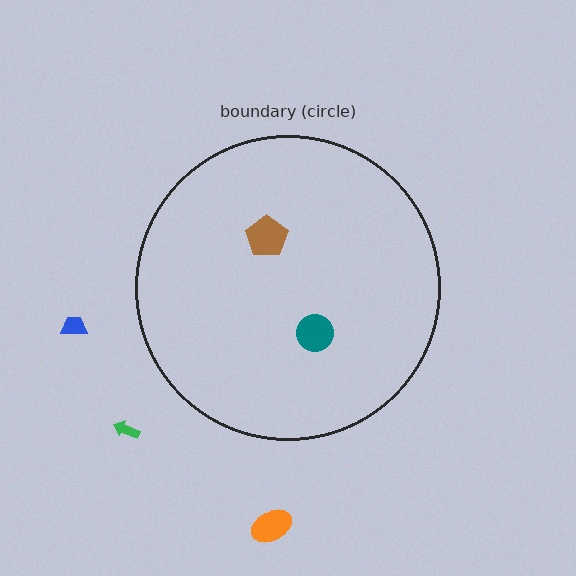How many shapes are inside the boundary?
2 inside, 3 outside.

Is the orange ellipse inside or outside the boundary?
Outside.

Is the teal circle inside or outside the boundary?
Inside.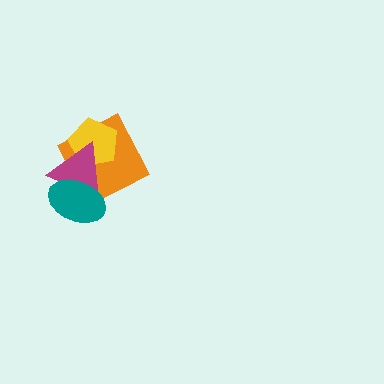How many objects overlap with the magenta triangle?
3 objects overlap with the magenta triangle.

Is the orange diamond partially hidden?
Yes, it is partially covered by another shape.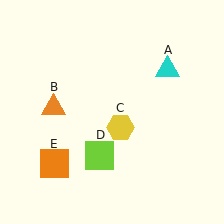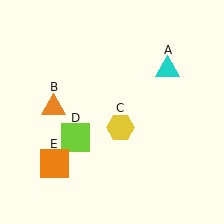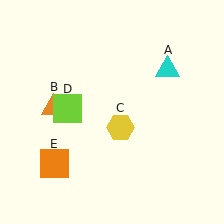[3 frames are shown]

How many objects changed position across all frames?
1 object changed position: lime square (object D).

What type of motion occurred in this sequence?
The lime square (object D) rotated clockwise around the center of the scene.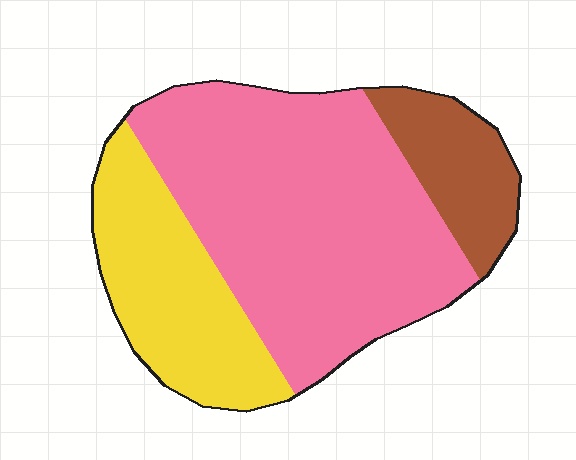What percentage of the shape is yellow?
Yellow covers 27% of the shape.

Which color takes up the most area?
Pink, at roughly 60%.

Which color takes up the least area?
Brown, at roughly 15%.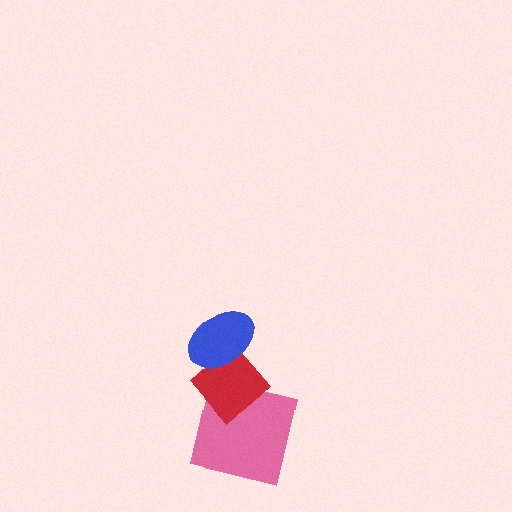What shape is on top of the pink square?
The red diamond is on top of the pink square.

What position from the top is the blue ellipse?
The blue ellipse is 1st from the top.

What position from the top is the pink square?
The pink square is 3rd from the top.